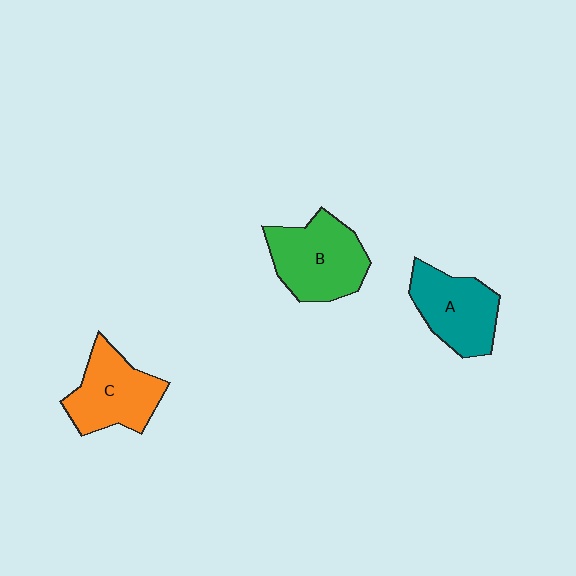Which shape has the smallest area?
Shape A (teal).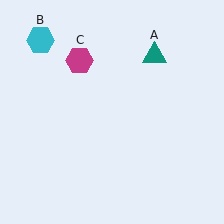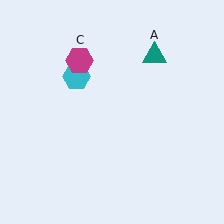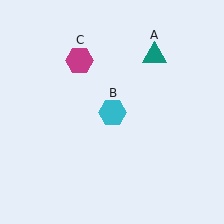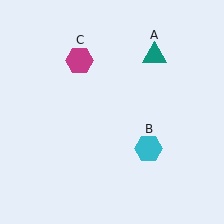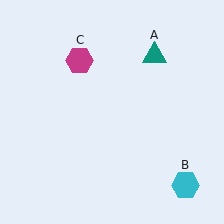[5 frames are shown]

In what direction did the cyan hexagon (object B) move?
The cyan hexagon (object B) moved down and to the right.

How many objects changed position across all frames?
1 object changed position: cyan hexagon (object B).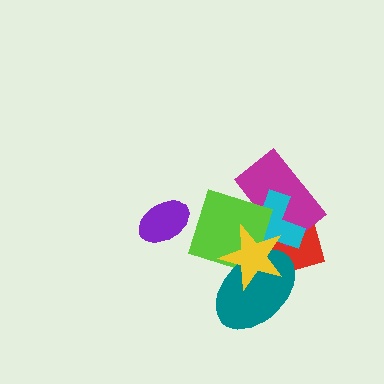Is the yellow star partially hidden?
No, no other shape covers it.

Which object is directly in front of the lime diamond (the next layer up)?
The teal ellipse is directly in front of the lime diamond.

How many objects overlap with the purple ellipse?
1 object overlaps with the purple ellipse.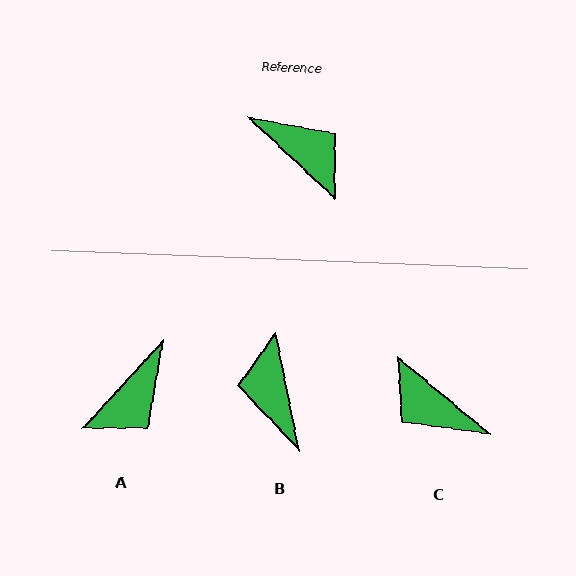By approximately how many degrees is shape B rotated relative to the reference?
Approximately 144 degrees counter-clockwise.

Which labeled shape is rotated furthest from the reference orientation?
C, about 177 degrees away.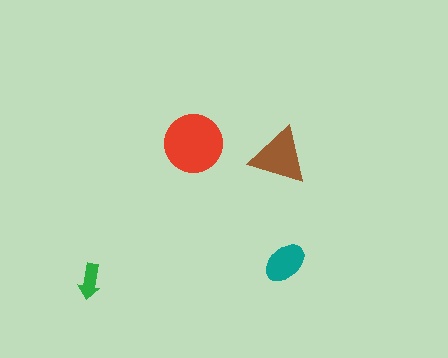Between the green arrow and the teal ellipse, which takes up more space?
The teal ellipse.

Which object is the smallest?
The green arrow.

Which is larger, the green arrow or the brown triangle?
The brown triangle.